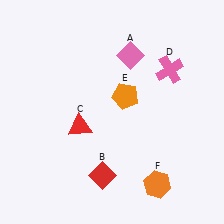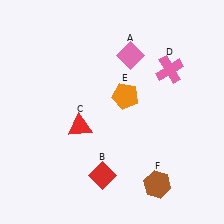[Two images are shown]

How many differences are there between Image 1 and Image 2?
There is 1 difference between the two images.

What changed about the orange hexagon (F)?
In Image 1, F is orange. In Image 2, it changed to brown.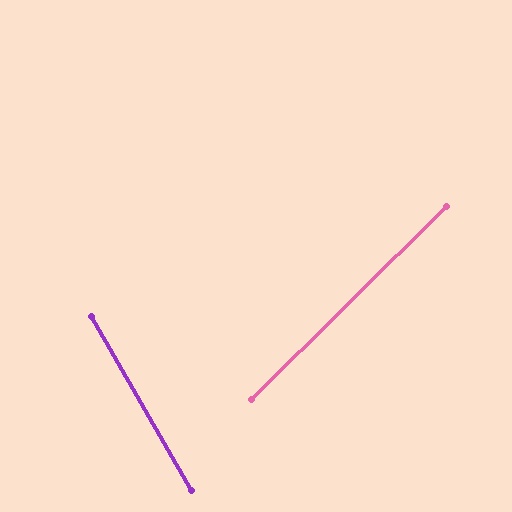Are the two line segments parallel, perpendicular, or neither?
Neither parallel nor perpendicular — they differ by about 75°.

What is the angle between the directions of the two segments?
Approximately 75 degrees.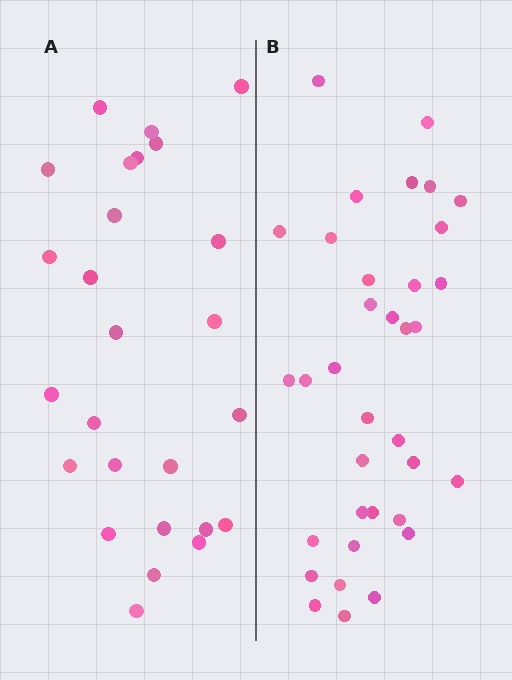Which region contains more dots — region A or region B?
Region B (the right region) has more dots.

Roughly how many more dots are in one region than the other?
Region B has roughly 8 or so more dots than region A.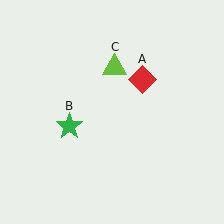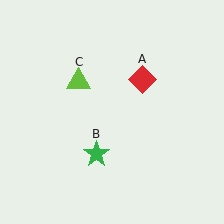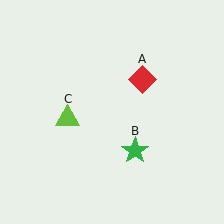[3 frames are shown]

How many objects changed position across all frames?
2 objects changed position: green star (object B), lime triangle (object C).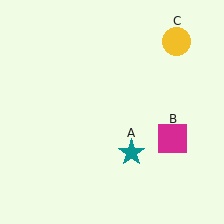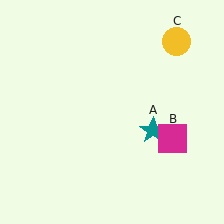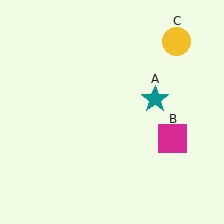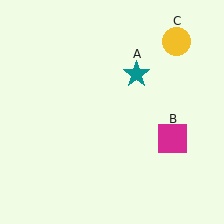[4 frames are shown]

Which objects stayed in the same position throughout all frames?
Magenta square (object B) and yellow circle (object C) remained stationary.